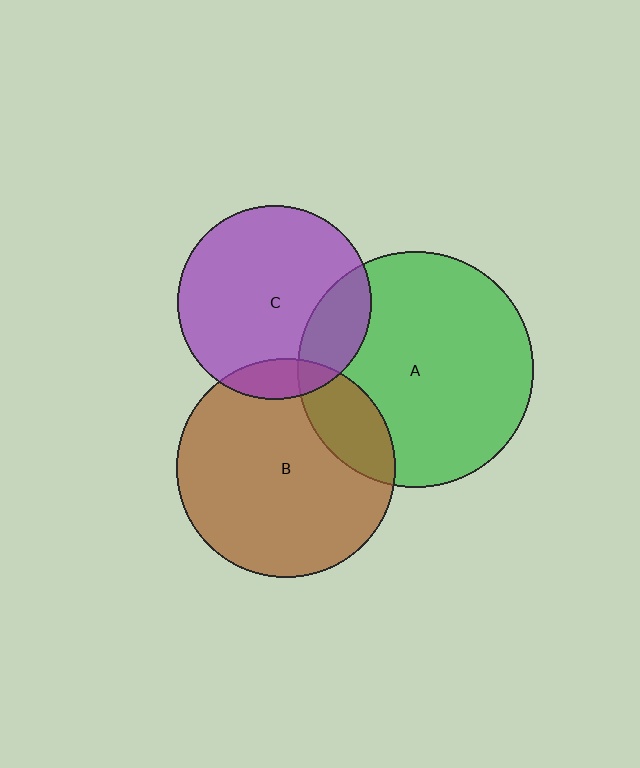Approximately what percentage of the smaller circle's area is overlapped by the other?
Approximately 10%.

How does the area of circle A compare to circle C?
Approximately 1.5 times.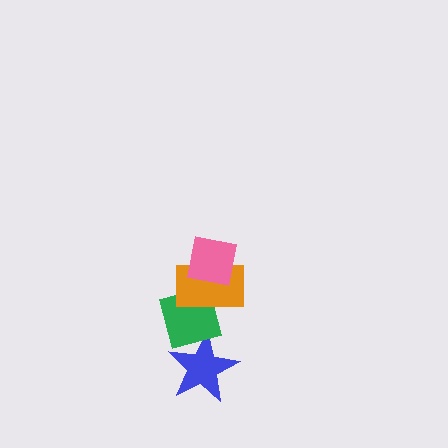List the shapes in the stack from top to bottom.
From top to bottom: the pink square, the orange rectangle, the green square, the blue star.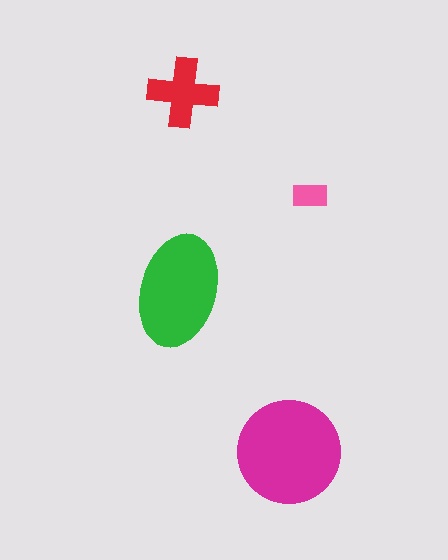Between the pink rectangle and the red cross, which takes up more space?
The red cross.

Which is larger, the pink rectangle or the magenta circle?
The magenta circle.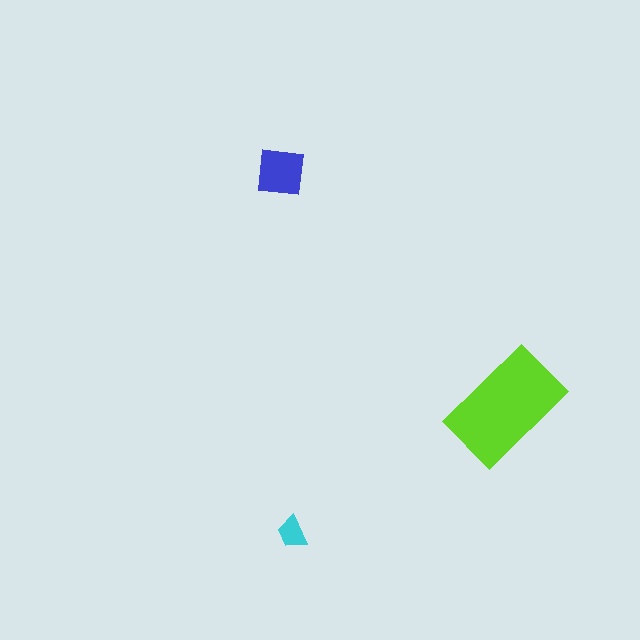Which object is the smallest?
The cyan trapezoid.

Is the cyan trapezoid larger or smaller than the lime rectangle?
Smaller.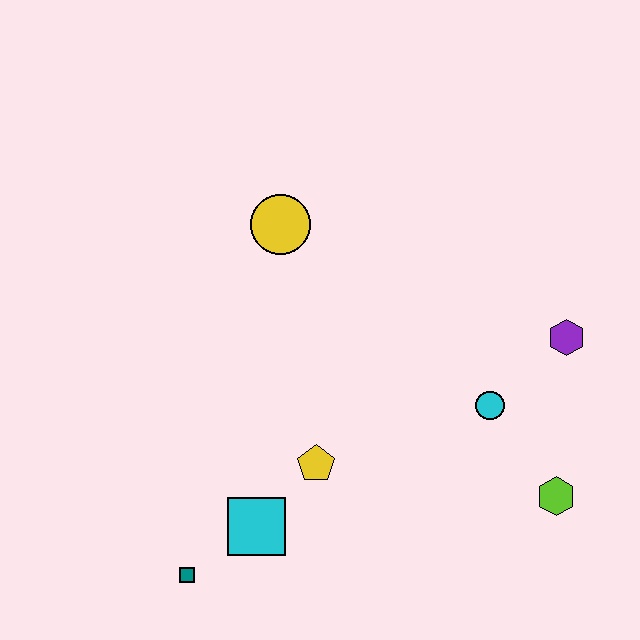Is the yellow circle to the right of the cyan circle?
No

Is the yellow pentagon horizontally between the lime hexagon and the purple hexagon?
No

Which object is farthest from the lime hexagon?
The yellow circle is farthest from the lime hexagon.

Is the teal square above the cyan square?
No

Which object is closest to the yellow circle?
The yellow pentagon is closest to the yellow circle.